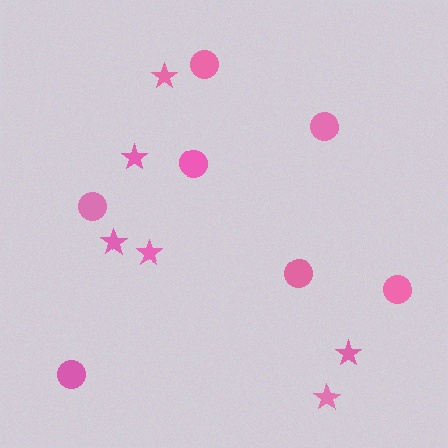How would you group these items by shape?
There are 2 groups: one group of circles (7) and one group of stars (6).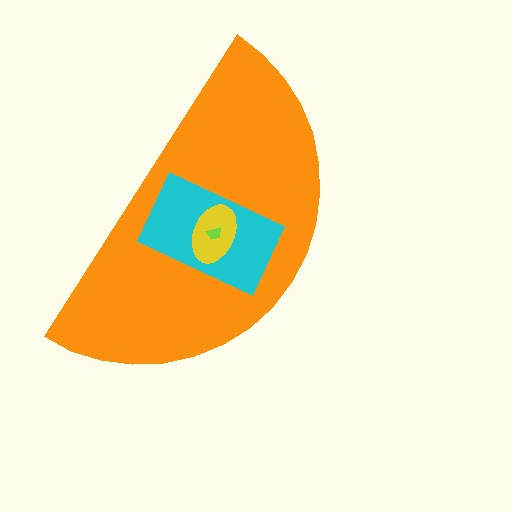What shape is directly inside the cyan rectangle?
The yellow ellipse.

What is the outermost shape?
The orange semicircle.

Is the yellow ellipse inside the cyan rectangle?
Yes.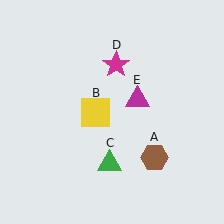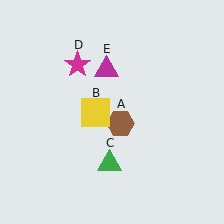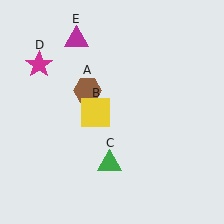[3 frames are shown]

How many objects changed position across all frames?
3 objects changed position: brown hexagon (object A), magenta star (object D), magenta triangle (object E).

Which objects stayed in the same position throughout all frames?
Yellow square (object B) and green triangle (object C) remained stationary.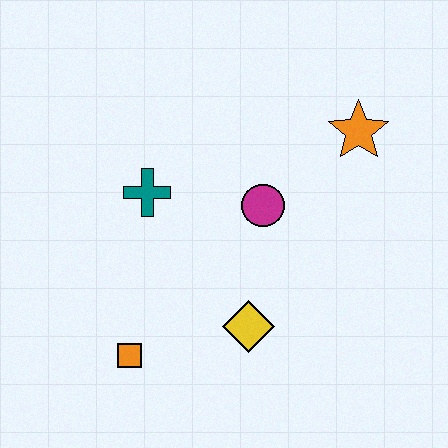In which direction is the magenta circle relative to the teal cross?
The magenta circle is to the right of the teal cross.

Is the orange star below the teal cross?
No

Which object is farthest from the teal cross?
The orange star is farthest from the teal cross.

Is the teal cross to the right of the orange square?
Yes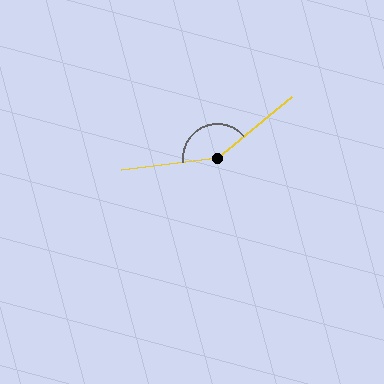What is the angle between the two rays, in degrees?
Approximately 148 degrees.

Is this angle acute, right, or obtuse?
It is obtuse.